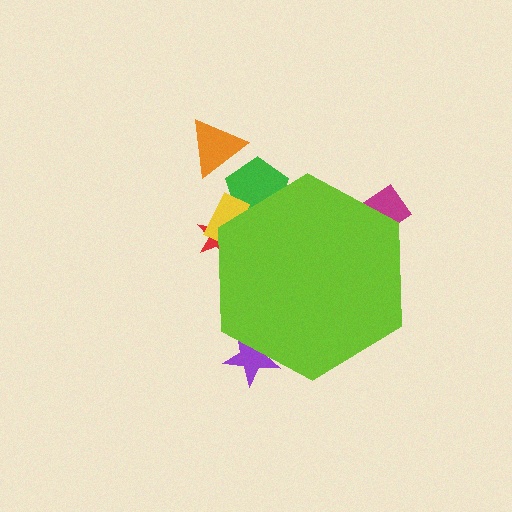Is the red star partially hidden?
Yes, the red star is partially hidden behind the lime hexagon.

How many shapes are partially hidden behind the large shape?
5 shapes are partially hidden.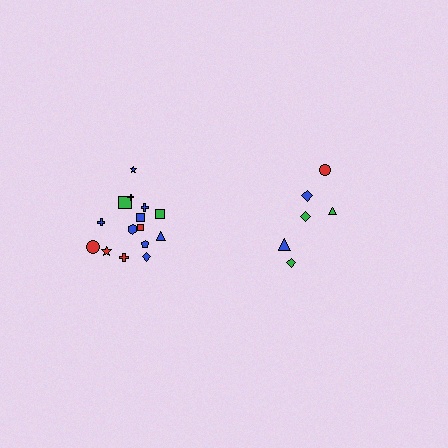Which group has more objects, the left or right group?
The left group.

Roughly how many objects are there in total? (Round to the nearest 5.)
Roughly 20 objects in total.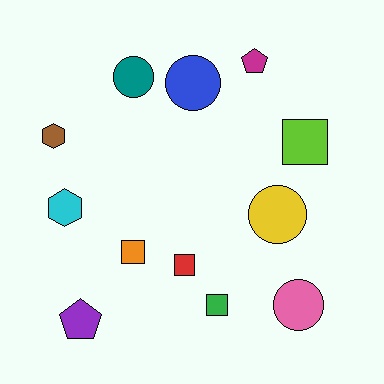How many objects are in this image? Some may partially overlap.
There are 12 objects.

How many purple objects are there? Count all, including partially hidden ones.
There is 1 purple object.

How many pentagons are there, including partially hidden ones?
There are 2 pentagons.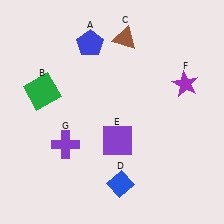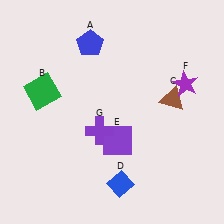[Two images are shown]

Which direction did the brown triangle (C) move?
The brown triangle (C) moved down.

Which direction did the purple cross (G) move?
The purple cross (G) moved right.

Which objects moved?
The objects that moved are: the brown triangle (C), the purple cross (G).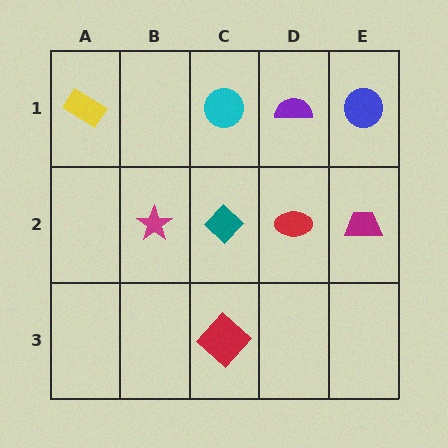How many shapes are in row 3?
1 shape.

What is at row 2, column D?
A red ellipse.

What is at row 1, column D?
A purple semicircle.